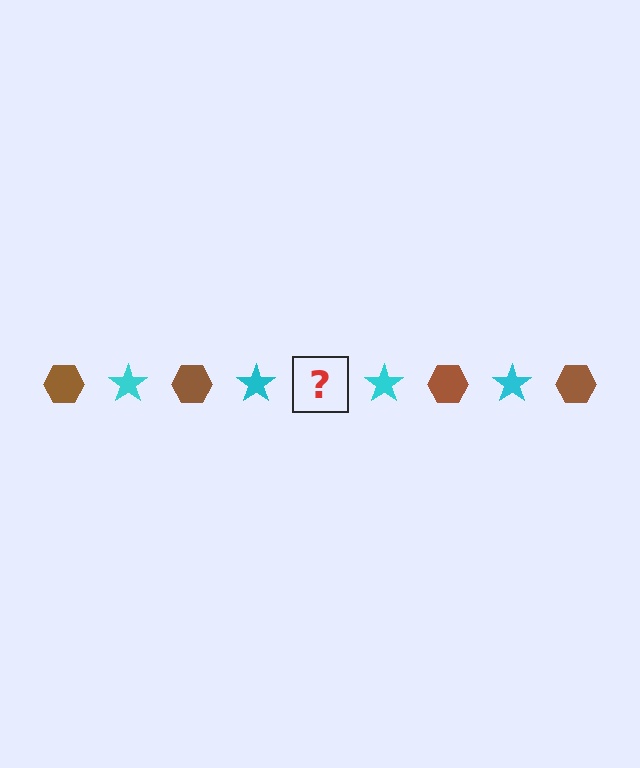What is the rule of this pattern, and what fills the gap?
The rule is that the pattern alternates between brown hexagon and cyan star. The gap should be filled with a brown hexagon.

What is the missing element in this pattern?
The missing element is a brown hexagon.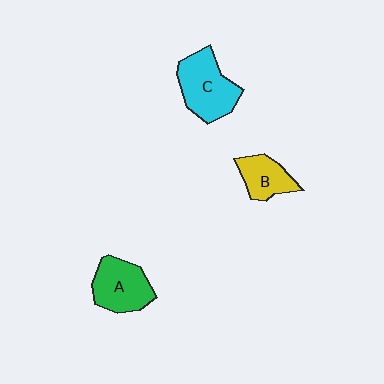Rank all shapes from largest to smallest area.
From largest to smallest: C (cyan), A (green), B (yellow).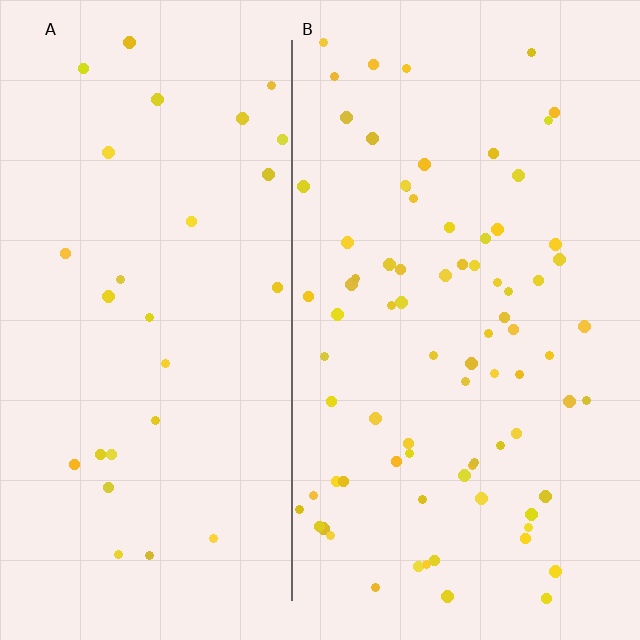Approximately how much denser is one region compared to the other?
Approximately 2.7× — region B over region A.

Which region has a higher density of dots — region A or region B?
B (the right).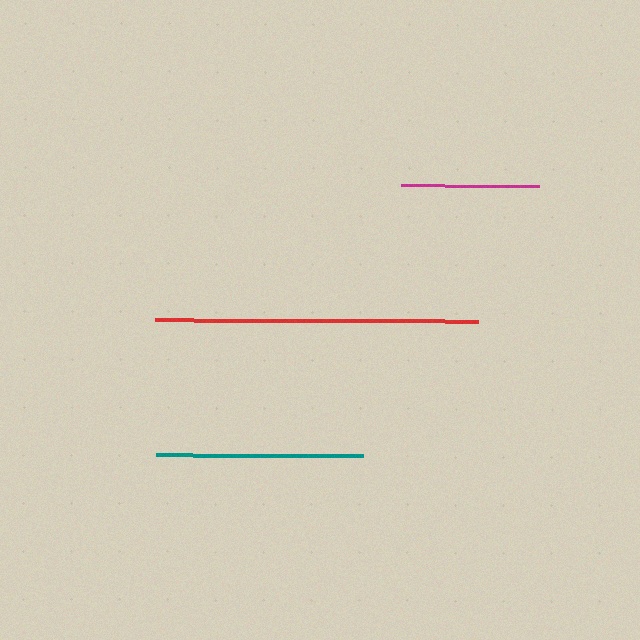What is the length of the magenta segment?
The magenta segment is approximately 137 pixels long.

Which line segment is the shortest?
The magenta line is the shortest at approximately 137 pixels.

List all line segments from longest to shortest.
From longest to shortest: red, teal, magenta.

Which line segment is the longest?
The red line is the longest at approximately 323 pixels.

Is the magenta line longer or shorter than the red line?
The red line is longer than the magenta line.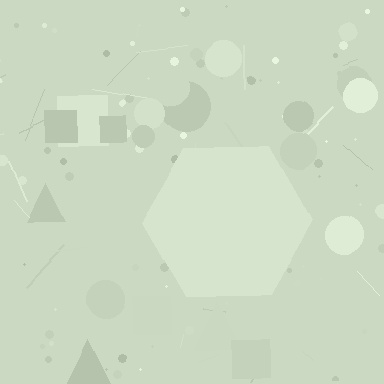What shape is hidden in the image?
A hexagon is hidden in the image.